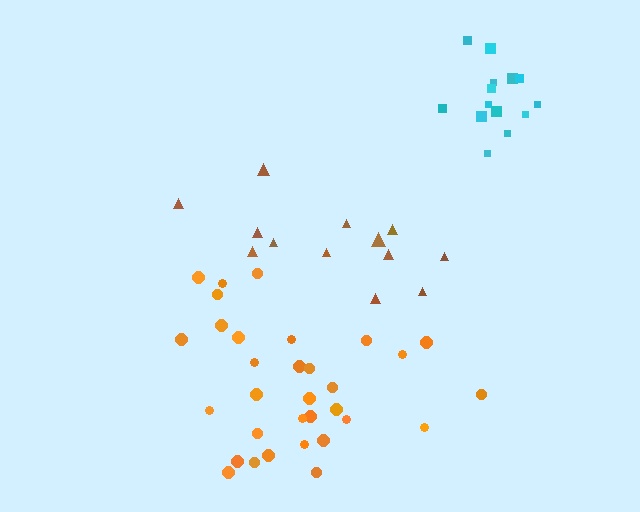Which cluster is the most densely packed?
Cyan.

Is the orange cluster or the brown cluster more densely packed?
Orange.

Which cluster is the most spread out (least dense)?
Brown.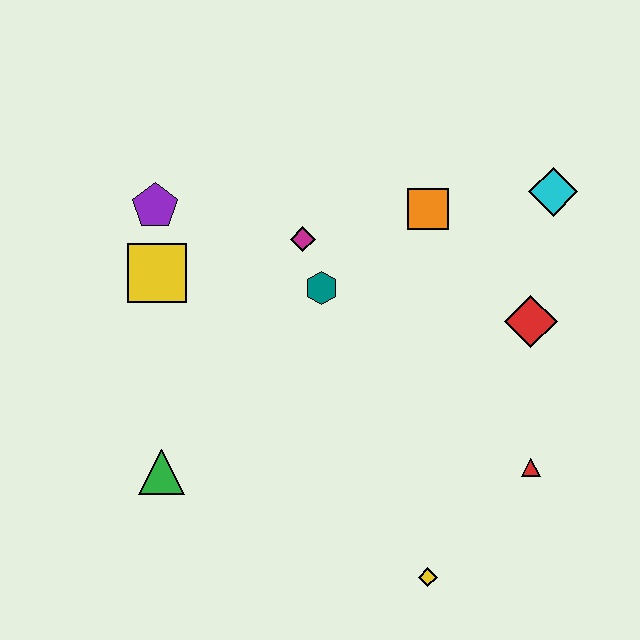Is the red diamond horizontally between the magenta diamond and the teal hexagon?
No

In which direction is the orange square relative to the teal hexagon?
The orange square is to the right of the teal hexagon.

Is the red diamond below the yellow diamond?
No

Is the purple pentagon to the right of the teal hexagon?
No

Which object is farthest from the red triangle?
The purple pentagon is farthest from the red triangle.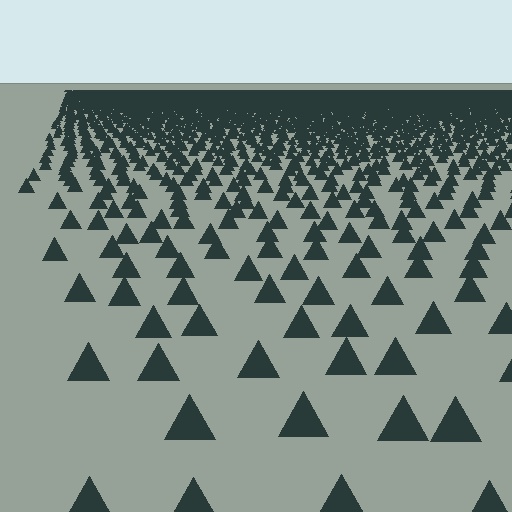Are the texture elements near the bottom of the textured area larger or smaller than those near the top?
Larger. Near the bottom, elements are closer to the viewer and appear at a bigger on-screen size.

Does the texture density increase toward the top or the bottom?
Density increases toward the top.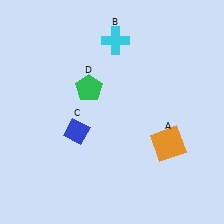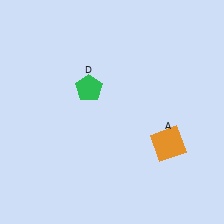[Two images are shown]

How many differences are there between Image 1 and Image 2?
There are 2 differences between the two images.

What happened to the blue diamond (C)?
The blue diamond (C) was removed in Image 2. It was in the bottom-left area of Image 1.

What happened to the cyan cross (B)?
The cyan cross (B) was removed in Image 2. It was in the top-right area of Image 1.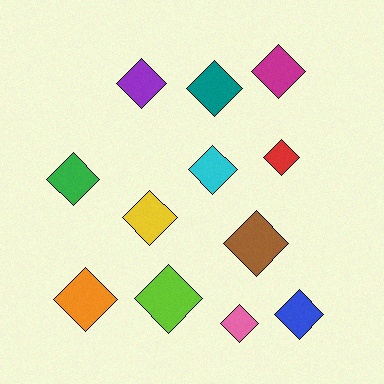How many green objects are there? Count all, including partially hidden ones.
There is 1 green object.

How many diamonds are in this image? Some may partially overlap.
There are 12 diamonds.